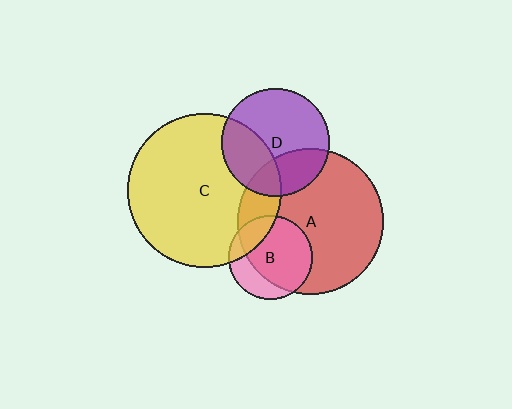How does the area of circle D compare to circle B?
Approximately 1.7 times.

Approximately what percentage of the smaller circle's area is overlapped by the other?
Approximately 20%.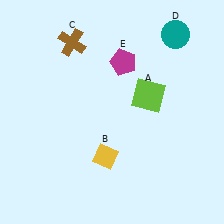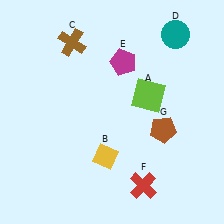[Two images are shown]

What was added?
A red cross (F), a brown pentagon (G) were added in Image 2.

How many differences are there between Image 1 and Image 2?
There are 2 differences between the two images.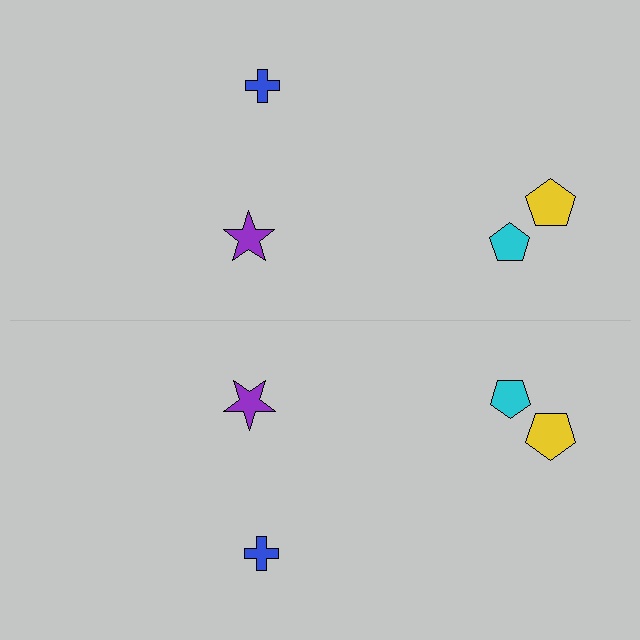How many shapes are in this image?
There are 8 shapes in this image.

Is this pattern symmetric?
Yes, this pattern has bilateral (reflection) symmetry.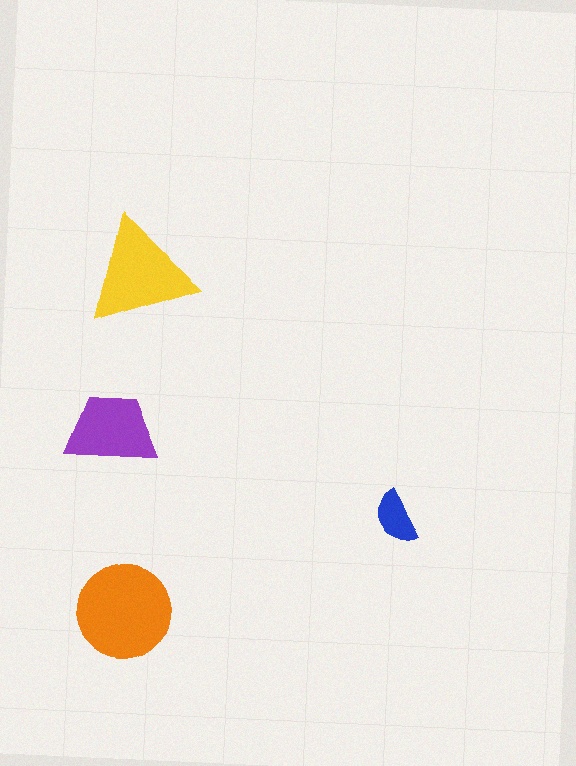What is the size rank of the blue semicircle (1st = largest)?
4th.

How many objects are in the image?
There are 4 objects in the image.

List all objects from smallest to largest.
The blue semicircle, the purple trapezoid, the yellow triangle, the orange circle.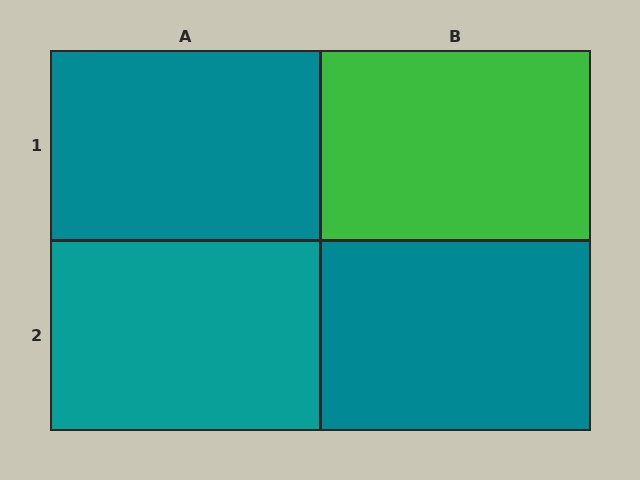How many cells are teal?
3 cells are teal.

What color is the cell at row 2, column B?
Teal.